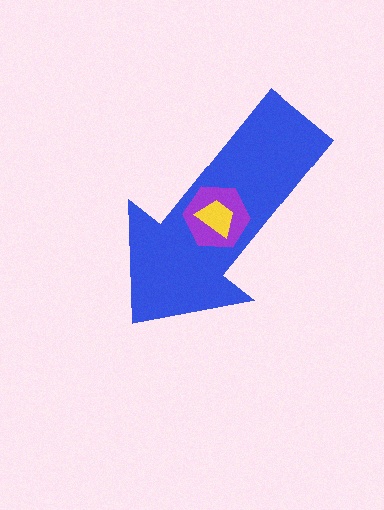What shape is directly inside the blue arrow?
The purple hexagon.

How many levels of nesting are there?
3.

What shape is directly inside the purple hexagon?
The yellow trapezoid.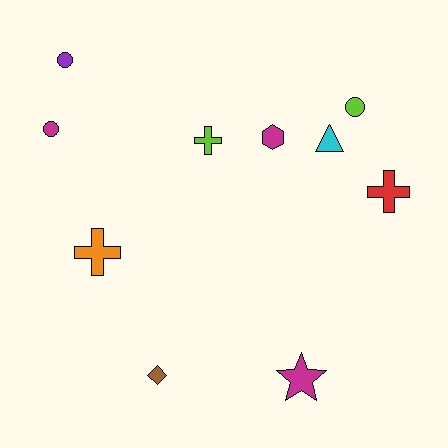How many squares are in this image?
There are no squares.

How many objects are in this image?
There are 10 objects.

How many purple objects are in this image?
There is 1 purple object.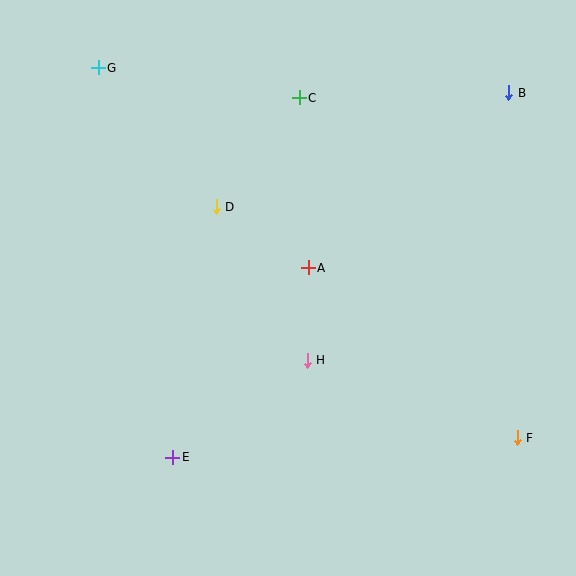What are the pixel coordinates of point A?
Point A is at (308, 268).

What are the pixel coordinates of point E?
Point E is at (173, 457).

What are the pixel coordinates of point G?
Point G is at (98, 68).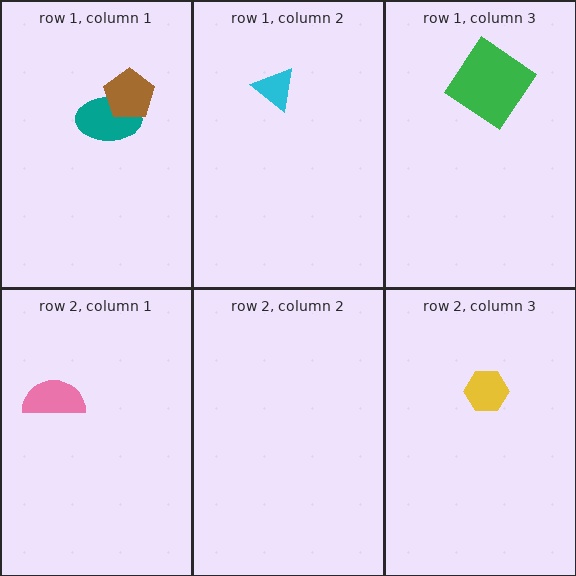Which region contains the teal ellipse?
The row 1, column 1 region.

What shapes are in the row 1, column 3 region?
The green diamond.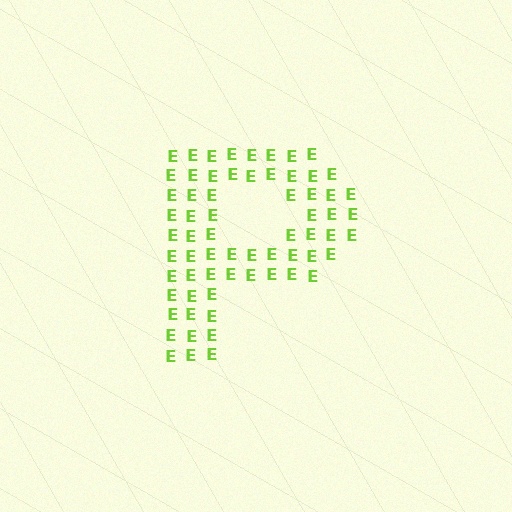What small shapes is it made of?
It is made of small letter E's.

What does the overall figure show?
The overall figure shows the letter P.